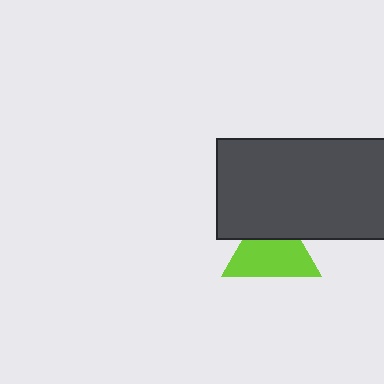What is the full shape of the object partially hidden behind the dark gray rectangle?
The partially hidden object is a lime triangle.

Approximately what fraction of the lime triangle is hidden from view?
Roughly 33% of the lime triangle is hidden behind the dark gray rectangle.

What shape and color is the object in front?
The object in front is a dark gray rectangle.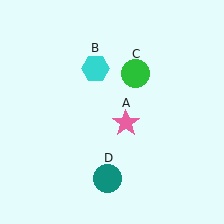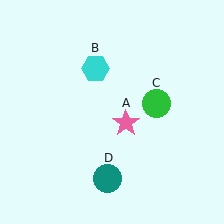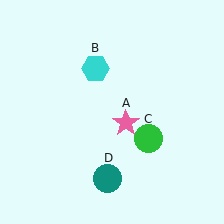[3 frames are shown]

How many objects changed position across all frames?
1 object changed position: green circle (object C).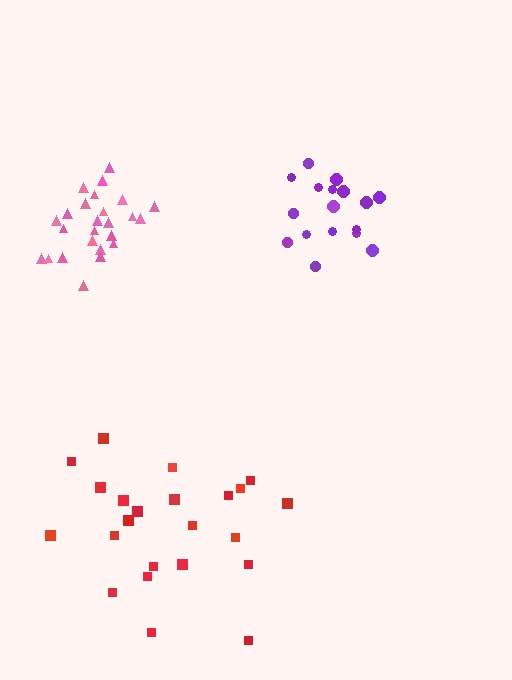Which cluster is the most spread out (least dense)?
Red.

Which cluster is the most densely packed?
Pink.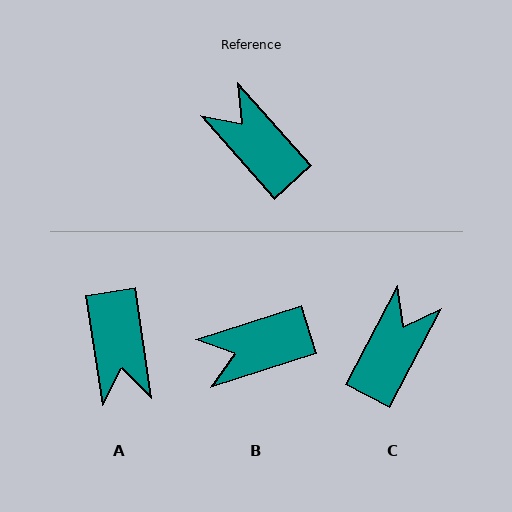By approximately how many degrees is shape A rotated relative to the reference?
Approximately 147 degrees counter-clockwise.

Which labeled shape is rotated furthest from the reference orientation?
A, about 147 degrees away.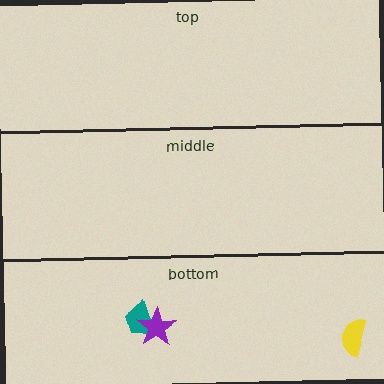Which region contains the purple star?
The bottom region.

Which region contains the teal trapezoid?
The bottom region.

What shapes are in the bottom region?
The yellow semicircle, the teal trapezoid, the purple star.